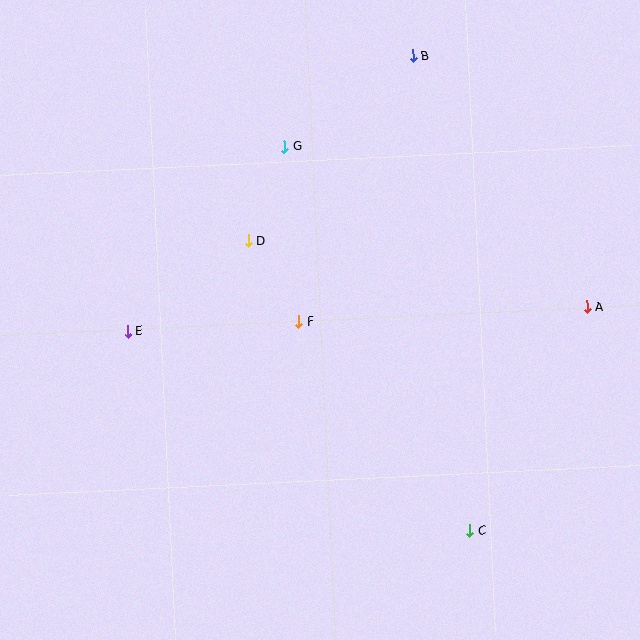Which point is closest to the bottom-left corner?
Point E is closest to the bottom-left corner.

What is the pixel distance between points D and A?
The distance between D and A is 345 pixels.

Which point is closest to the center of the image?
Point F at (299, 322) is closest to the center.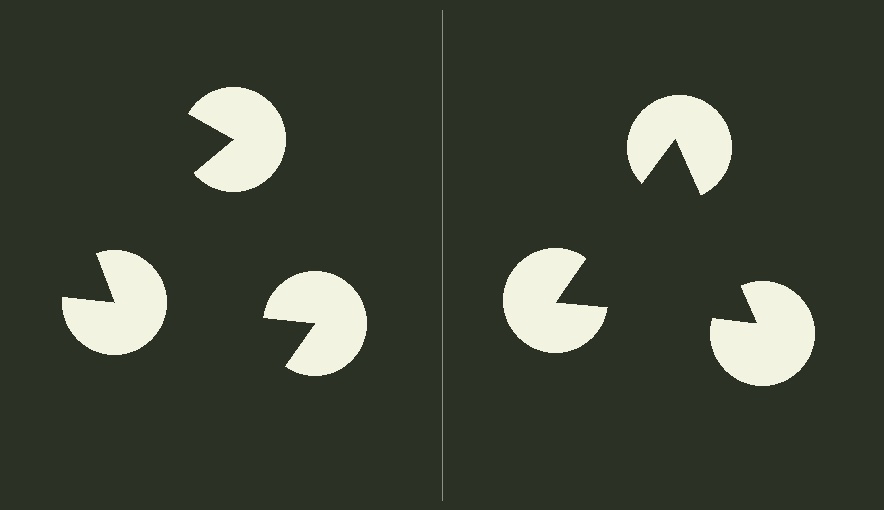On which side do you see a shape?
An illusory triangle appears on the right side. On the left side the wedge cuts are rotated, so no coherent shape forms.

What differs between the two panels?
The pac-man discs are positioned identically on both sides; only the wedge orientations differ. On the right they align to a triangle; on the left they are misaligned.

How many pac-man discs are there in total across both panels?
6 — 3 on each side.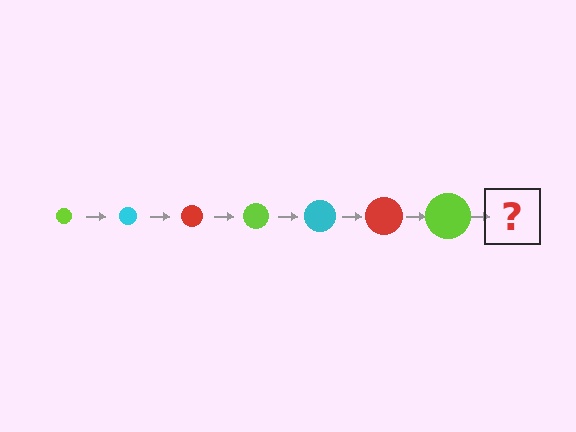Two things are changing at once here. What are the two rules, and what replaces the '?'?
The two rules are that the circle grows larger each step and the color cycles through lime, cyan, and red. The '?' should be a cyan circle, larger than the previous one.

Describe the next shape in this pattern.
It should be a cyan circle, larger than the previous one.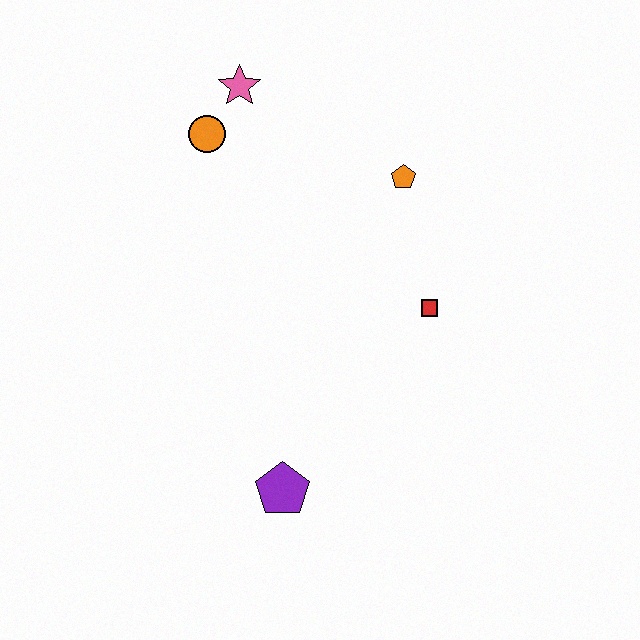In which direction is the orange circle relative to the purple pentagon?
The orange circle is above the purple pentagon.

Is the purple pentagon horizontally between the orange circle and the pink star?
No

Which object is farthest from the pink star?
The purple pentagon is farthest from the pink star.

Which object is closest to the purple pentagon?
The red square is closest to the purple pentagon.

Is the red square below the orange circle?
Yes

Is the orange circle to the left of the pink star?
Yes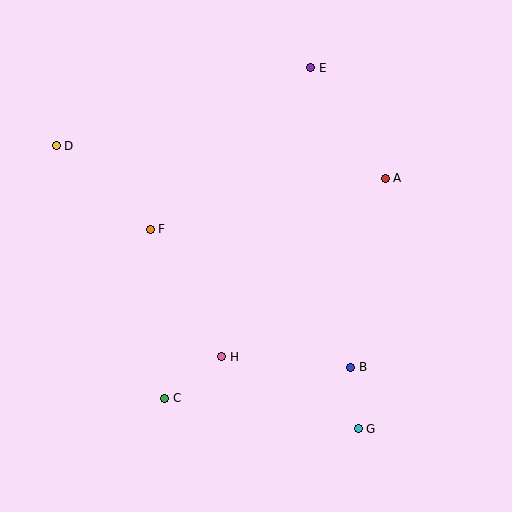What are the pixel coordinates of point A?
Point A is at (385, 179).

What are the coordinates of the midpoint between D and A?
The midpoint between D and A is at (221, 162).